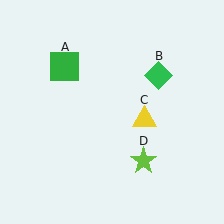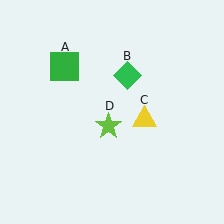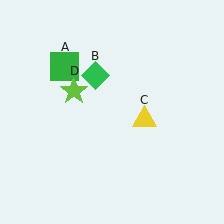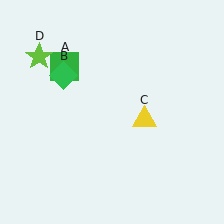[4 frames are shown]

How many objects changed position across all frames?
2 objects changed position: green diamond (object B), lime star (object D).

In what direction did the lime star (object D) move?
The lime star (object D) moved up and to the left.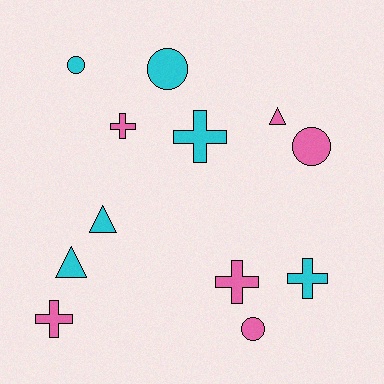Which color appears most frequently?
Cyan, with 6 objects.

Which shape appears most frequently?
Cross, with 5 objects.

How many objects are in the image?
There are 12 objects.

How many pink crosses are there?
There are 3 pink crosses.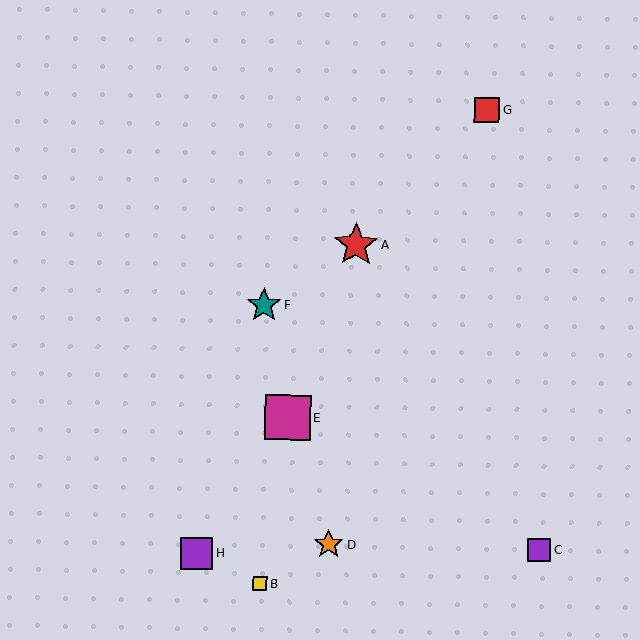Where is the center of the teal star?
The center of the teal star is at (264, 305).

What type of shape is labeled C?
Shape C is a purple square.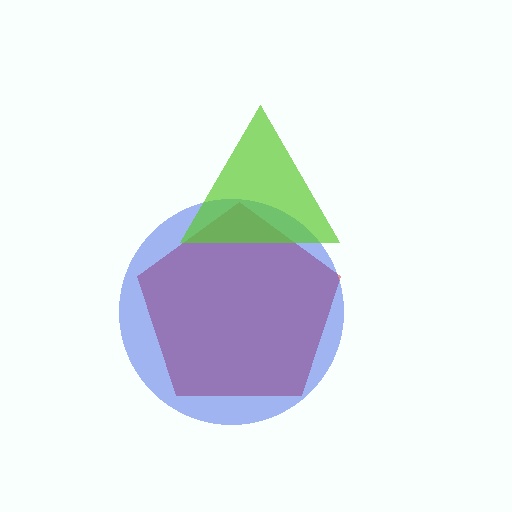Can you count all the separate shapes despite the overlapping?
Yes, there are 3 separate shapes.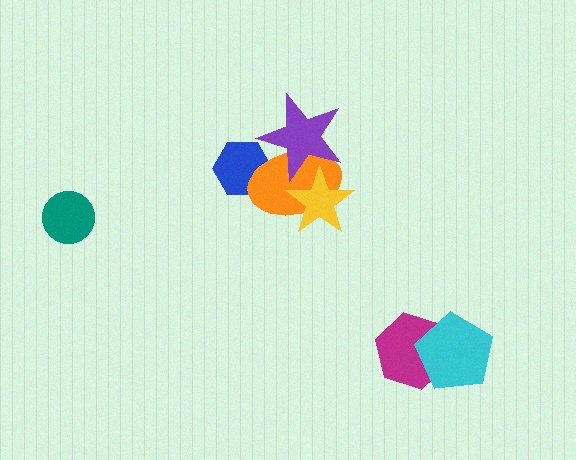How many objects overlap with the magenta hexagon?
1 object overlaps with the magenta hexagon.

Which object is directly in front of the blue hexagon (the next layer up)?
The orange ellipse is directly in front of the blue hexagon.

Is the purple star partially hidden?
No, no other shape covers it.